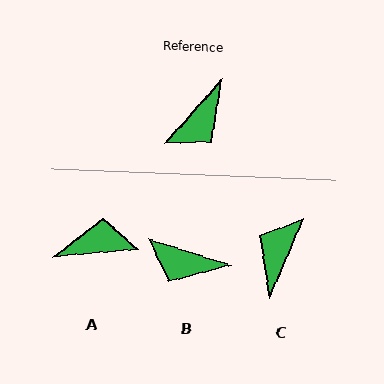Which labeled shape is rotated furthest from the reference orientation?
C, about 162 degrees away.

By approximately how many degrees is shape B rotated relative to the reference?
Approximately 66 degrees clockwise.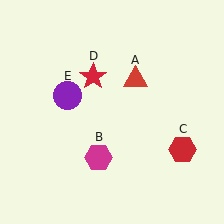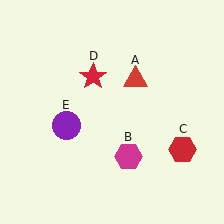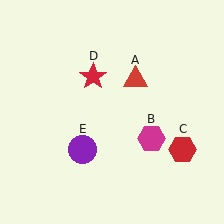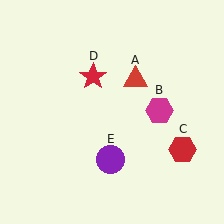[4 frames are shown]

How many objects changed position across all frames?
2 objects changed position: magenta hexagon (object B), purple circle (object E).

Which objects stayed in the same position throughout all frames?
Red triangle (object A) and red hexagon (object C) and red star (object D) remained stationary.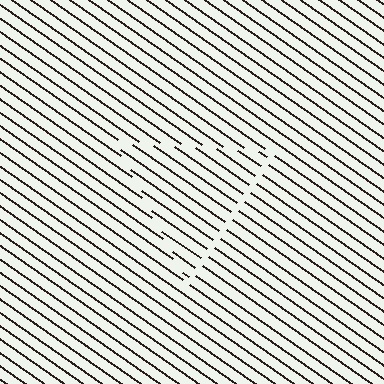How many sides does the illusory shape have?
3 sides — the line-ends trace a triangle.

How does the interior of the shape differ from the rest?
The interior of the shape contains the same grating, shifted by half a period — the contour is defined by the phase discontinuity where line-ends from the inner and outer gratings abut.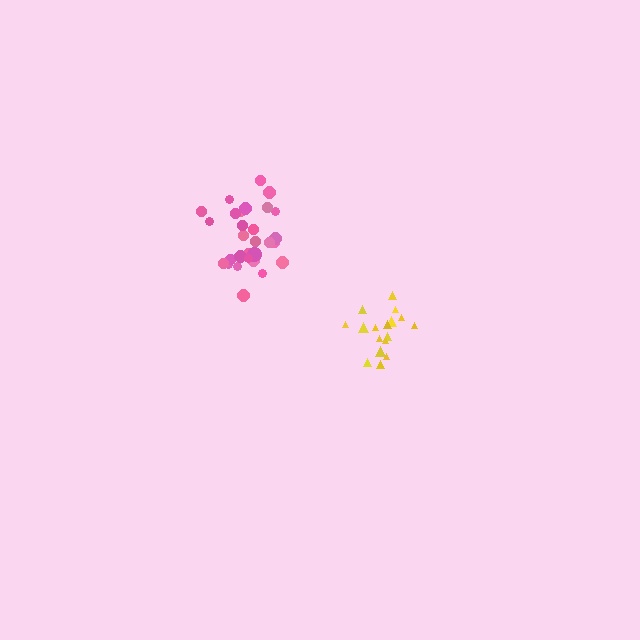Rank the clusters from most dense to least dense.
pink, yellow.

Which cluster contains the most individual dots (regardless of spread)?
Pink (29).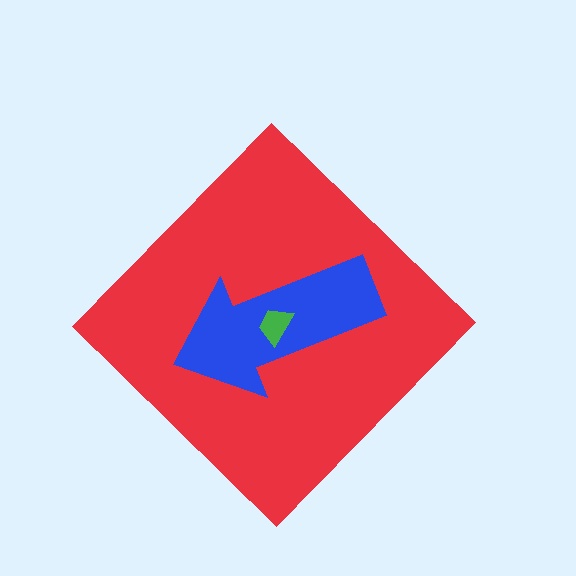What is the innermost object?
The green trapezoid.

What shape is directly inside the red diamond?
The blue arrow.